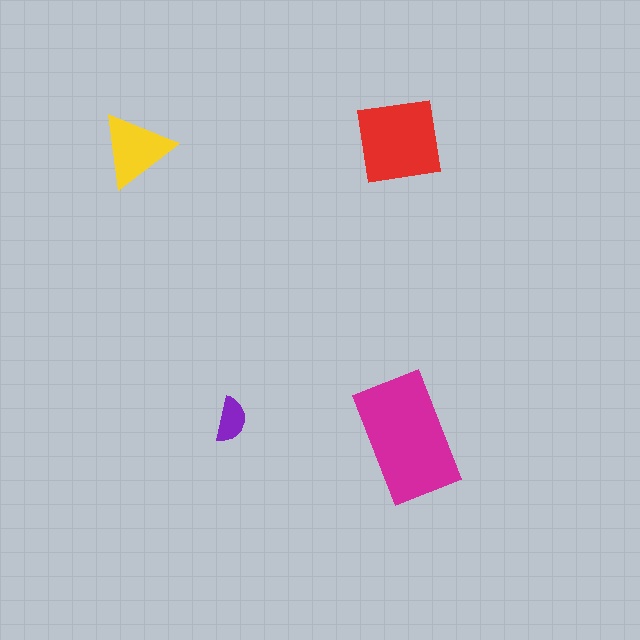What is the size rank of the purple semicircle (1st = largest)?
4th.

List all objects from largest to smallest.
The magenta rectangle, the red square, the yellow triangle, the purple semicircle.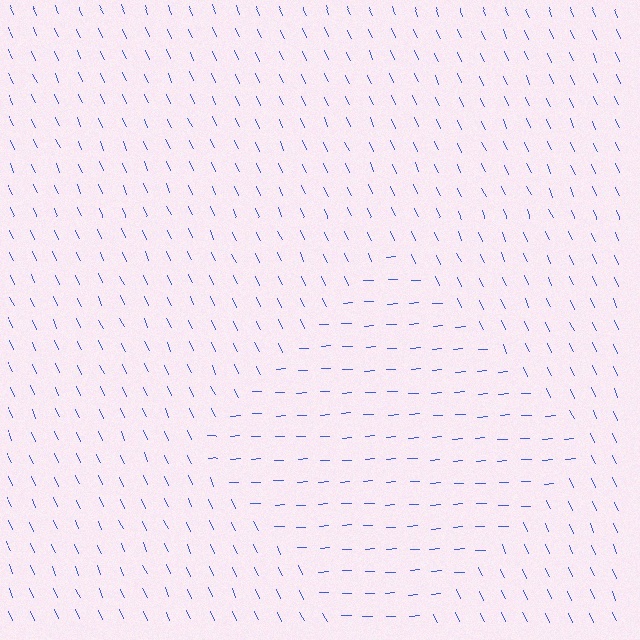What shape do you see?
I see a diamond.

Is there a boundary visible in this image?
Yes, there is a texture boundary formed by a change in line orientation.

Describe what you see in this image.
The image is filled with small blue line segments. A diamond region in the image has lines oriented differently from the surrounding lines, creating a visible texture boundary.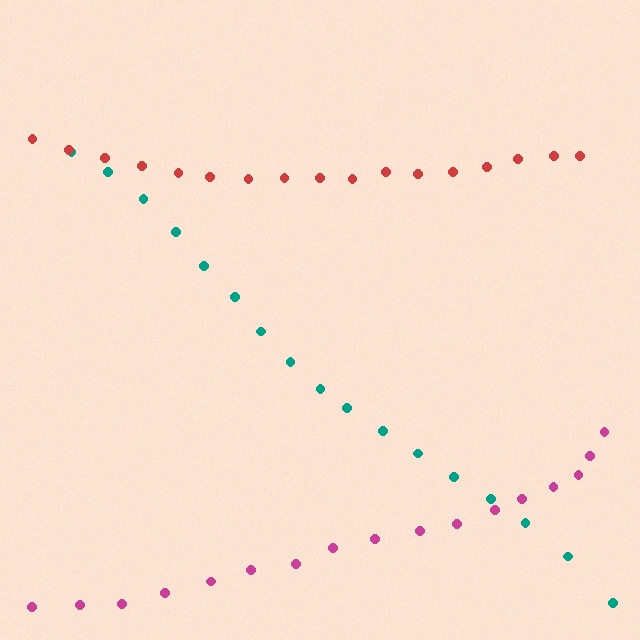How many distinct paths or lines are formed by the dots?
There are 3 distinct paths.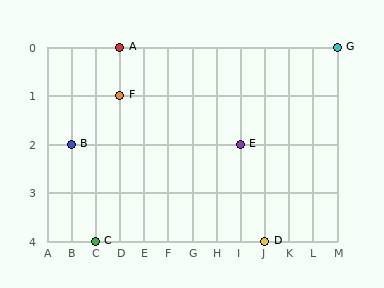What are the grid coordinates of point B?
Point B is at grid coordinates (B, 2).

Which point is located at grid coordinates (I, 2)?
Point E is at (I, 2).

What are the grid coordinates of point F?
Point F is at grid coordinates (D, 1).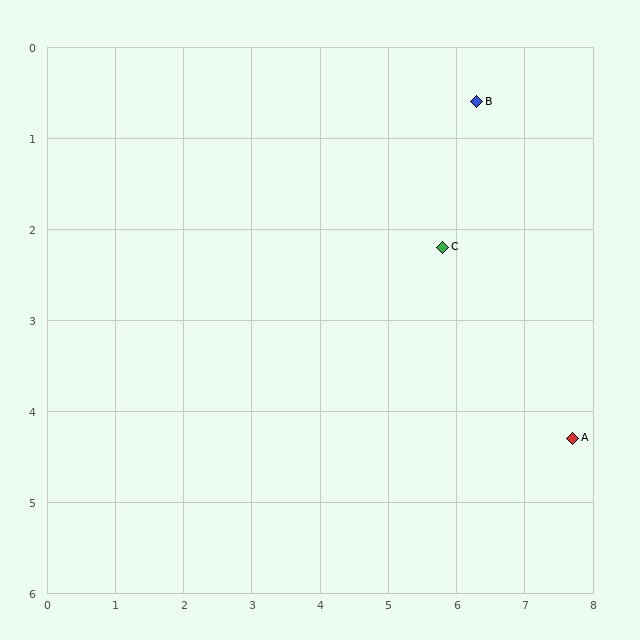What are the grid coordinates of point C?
Point C is at approximately (5.8, 2.2).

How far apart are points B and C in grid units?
Points B and C are about 1.7 grid units apart.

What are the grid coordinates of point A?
Point A is at approximately (7.7, 4.3).